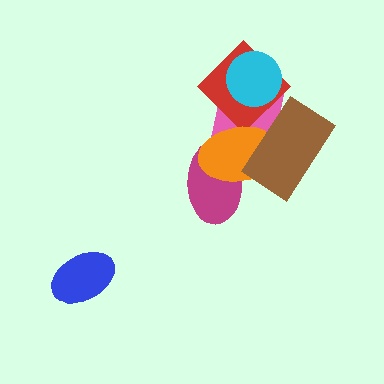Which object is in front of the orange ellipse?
The brown rectangle is in front of the orange ellipse.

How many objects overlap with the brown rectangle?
3 objects overlap with the brown rectangle.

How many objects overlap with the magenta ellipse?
1 object overlaps with the magenta ellipse.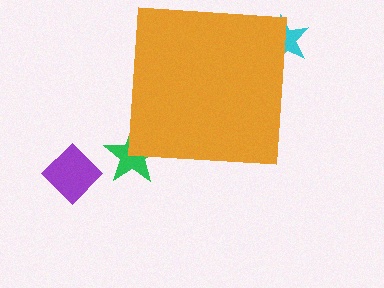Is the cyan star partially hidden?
Yes, the cyan star is partially hidden behind the orange square.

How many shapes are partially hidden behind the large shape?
2 shapes are partially hidden.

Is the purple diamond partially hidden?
No, the purple diamond is fully visible.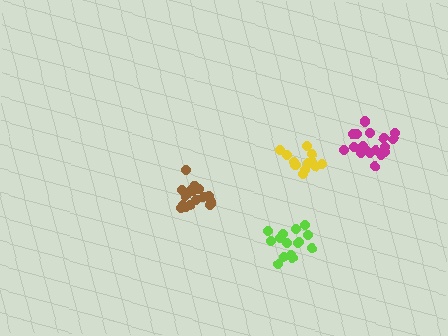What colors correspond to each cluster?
The clusters are colored: lime, brown, magenta, yellow.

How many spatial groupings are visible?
There are 4 spatial groupings.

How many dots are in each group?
Group 1: 15 dots, Group 2: 17 dots, Group 3: 18 dots, Group 4: 12 dots (62 total).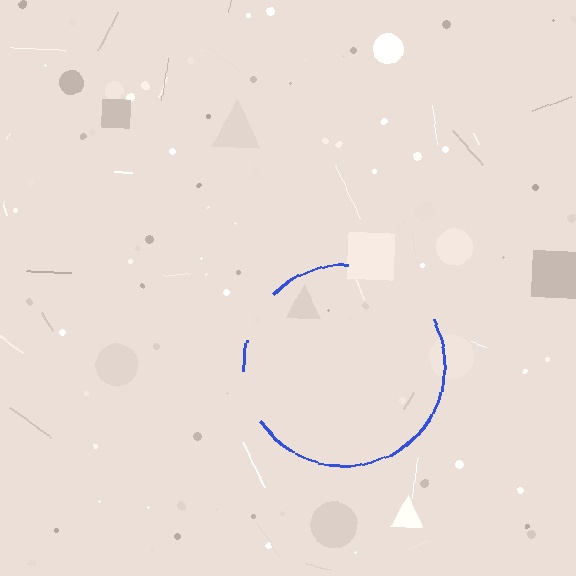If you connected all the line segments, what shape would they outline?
They would outline a circle.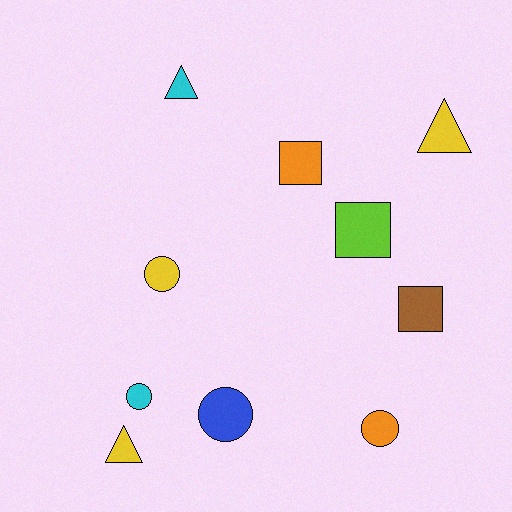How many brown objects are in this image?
There is 1 brown object.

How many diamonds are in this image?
There are no diamonds.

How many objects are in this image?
There are 10 objects.